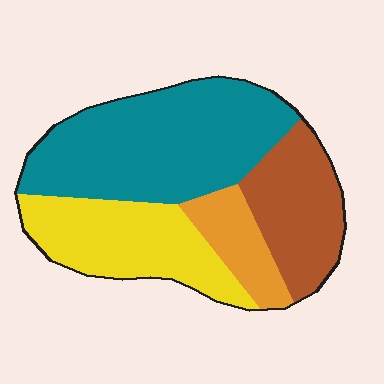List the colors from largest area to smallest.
From largest to smallest: teal, yellow, brown, orange.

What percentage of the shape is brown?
Brown takes up about one fifth (1/5) of the shape.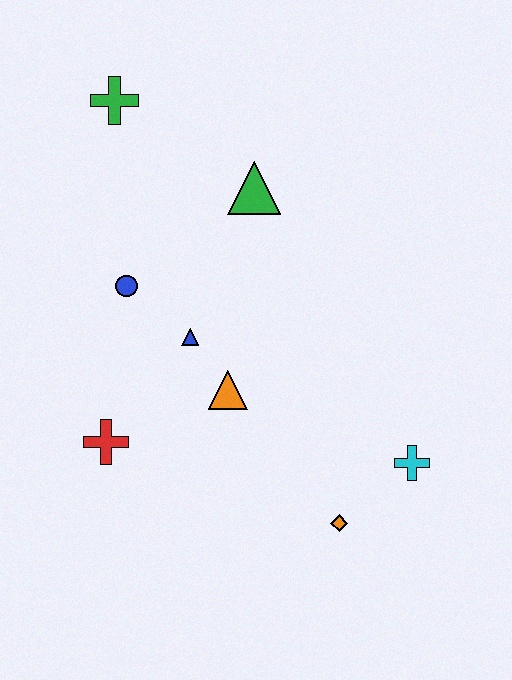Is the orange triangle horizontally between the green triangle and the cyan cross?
No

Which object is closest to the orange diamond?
The cyan cross is closest to the orange diamond.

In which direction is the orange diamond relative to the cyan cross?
The orange diamond is to the left of the cyan cross.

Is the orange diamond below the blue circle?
Yes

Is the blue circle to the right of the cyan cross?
No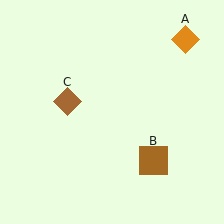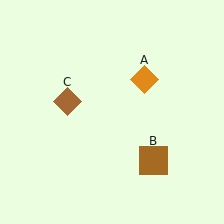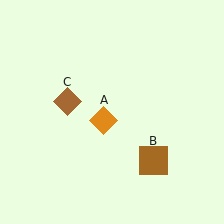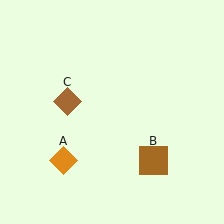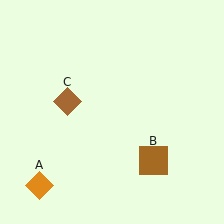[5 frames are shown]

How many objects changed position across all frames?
1 object changed position: orange diamond (object A).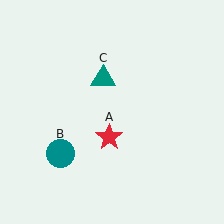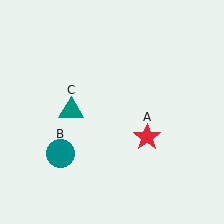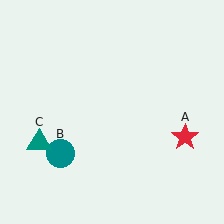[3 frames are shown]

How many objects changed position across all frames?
2 objects changed position: red star (object A), teal triangle (object C).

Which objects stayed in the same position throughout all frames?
Teal circle (object B) remained stationary.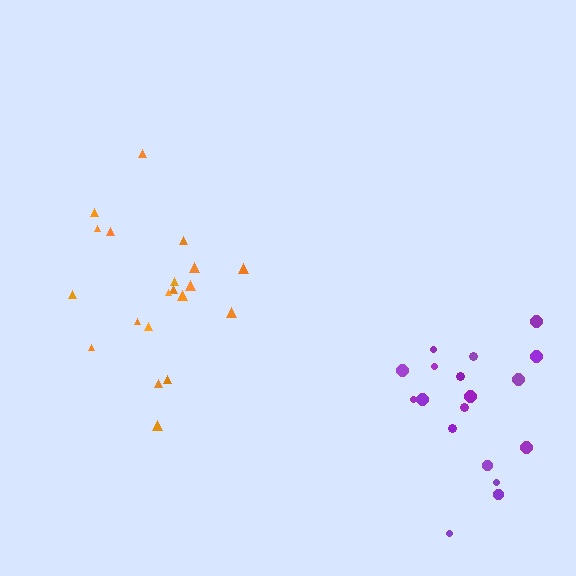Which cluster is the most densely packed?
Orange.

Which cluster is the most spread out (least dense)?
Purple.